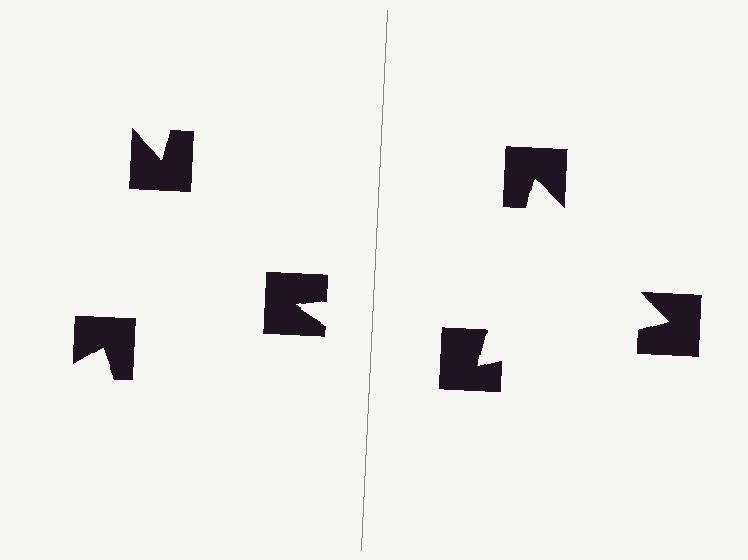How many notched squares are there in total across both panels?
6 — 3 on each side.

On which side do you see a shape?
An illusory triangle appears on the right side. On the left side the wedge cuts are rotated, so no coherent shape forms.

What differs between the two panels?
The notched squares are positioned identically on both sides; only the wedge orientations differ. On the right they align to a triangle; on the left they are misaligned.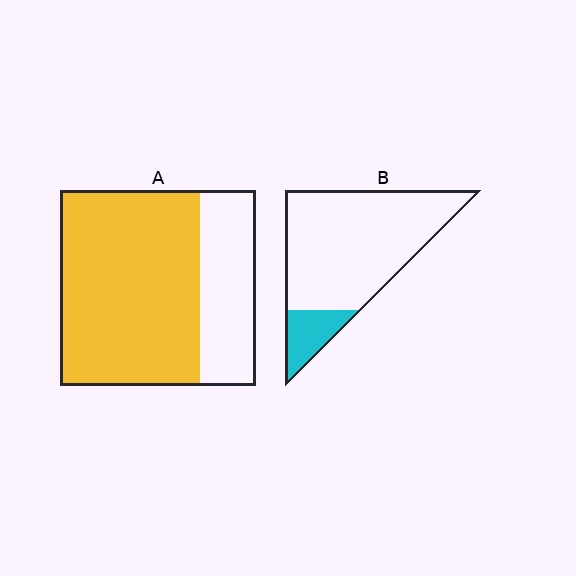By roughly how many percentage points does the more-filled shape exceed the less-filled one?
By roughly 55 percentage points (A over B).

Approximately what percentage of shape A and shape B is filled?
A is approximately 70% and B is approximately 15%.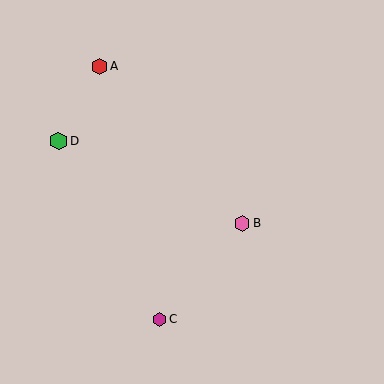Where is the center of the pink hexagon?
The center of the pink hexagon is at (242, 223).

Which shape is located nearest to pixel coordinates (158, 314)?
The magenta hexagon (labeled C) at (159, 319) is nearest to that location.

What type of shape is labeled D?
Shape D is a green hexagon.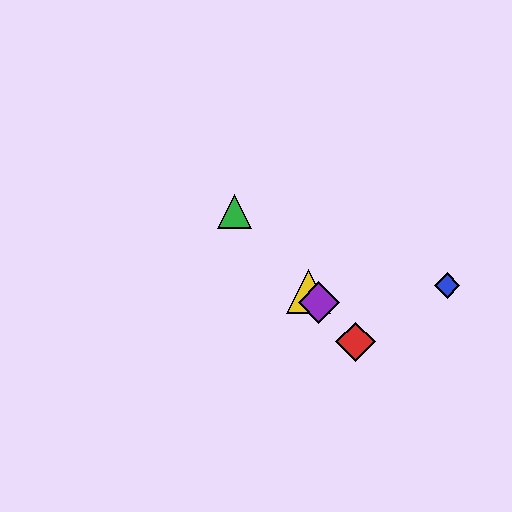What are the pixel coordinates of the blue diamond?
The blue diamond is at (447, 286).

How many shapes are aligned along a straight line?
4 shapes (the red diamond, the green triangle, the yellow triangle, the purple diamond) are aligned along a straight line.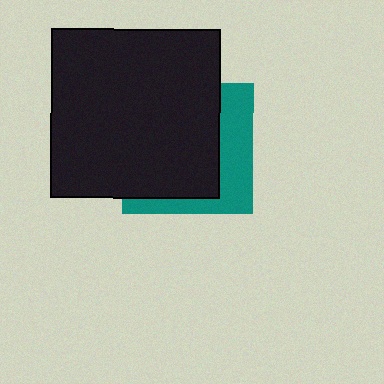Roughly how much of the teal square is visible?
A small part of it is visible (roughly 34%).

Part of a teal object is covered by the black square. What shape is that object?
It is a square.